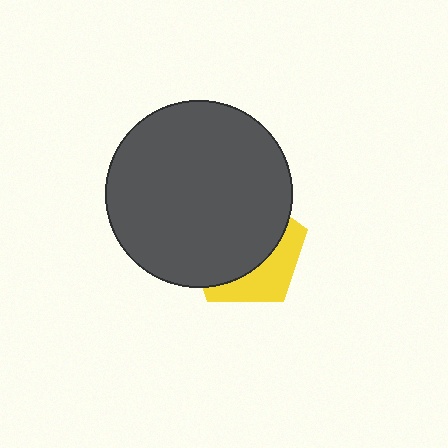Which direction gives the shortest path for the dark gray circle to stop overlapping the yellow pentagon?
Moving toward the upper-left gives the shortest separation.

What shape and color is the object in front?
The object in front is a dark gray circle.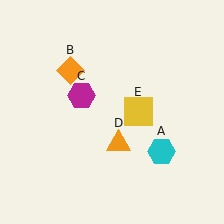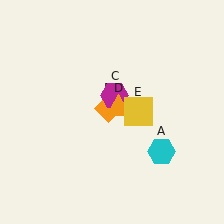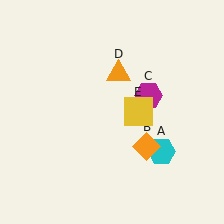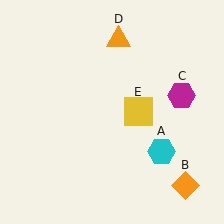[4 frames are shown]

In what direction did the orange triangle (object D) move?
The orange triangle (object D) moved up.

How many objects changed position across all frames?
3 objects changed position: orange diamond (object B), magenta hexagon (object C), orange triangle (object D).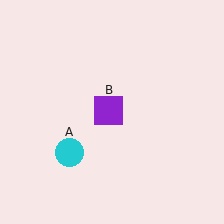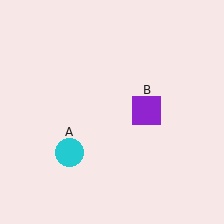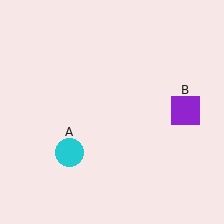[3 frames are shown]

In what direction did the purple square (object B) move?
The purple square (object B) moved right.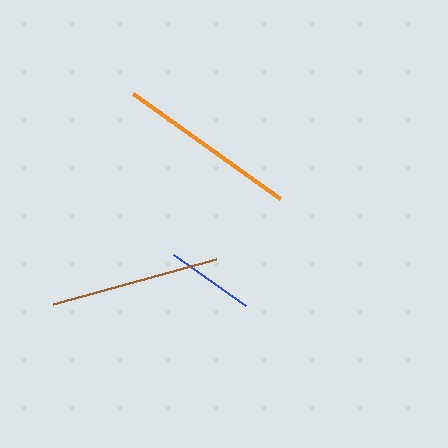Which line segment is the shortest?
The blue line is the shortest at approximately 88 pixels.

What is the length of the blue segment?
The blue segment is approximately 88 pixels long.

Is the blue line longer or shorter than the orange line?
The orange line is longer than the blue line.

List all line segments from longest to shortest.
From longest to shortest: orange, brown, blue.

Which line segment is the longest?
The orange line is the longest at approximately 181 pixels.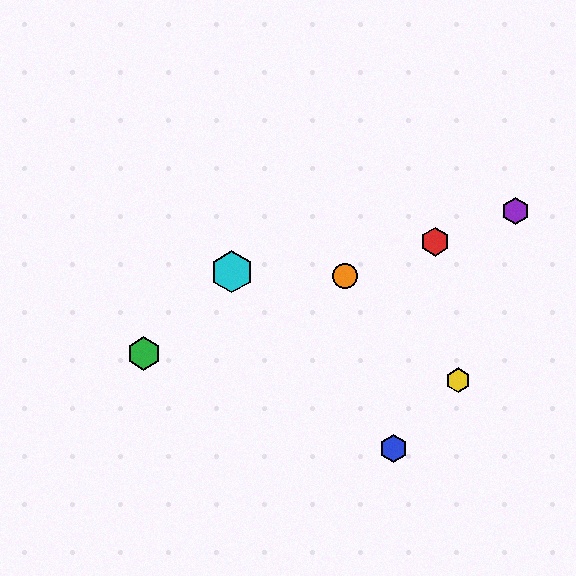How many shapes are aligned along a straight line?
4 shapes (the red hexagon, the green hexagon, the purple hexagon, the orange circle) are aligned along a straight line.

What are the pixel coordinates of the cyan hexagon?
The cyan hexagon is at (232, 272).